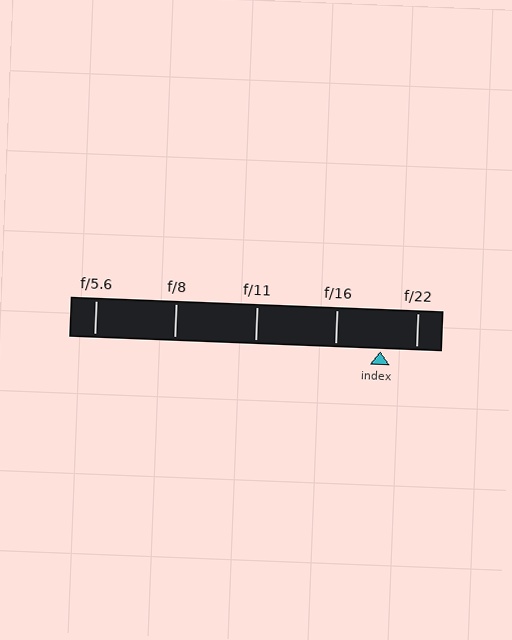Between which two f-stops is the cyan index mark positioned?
The index mark is between f/16 and f/22.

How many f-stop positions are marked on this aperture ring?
There are 5 f-stop positions marked.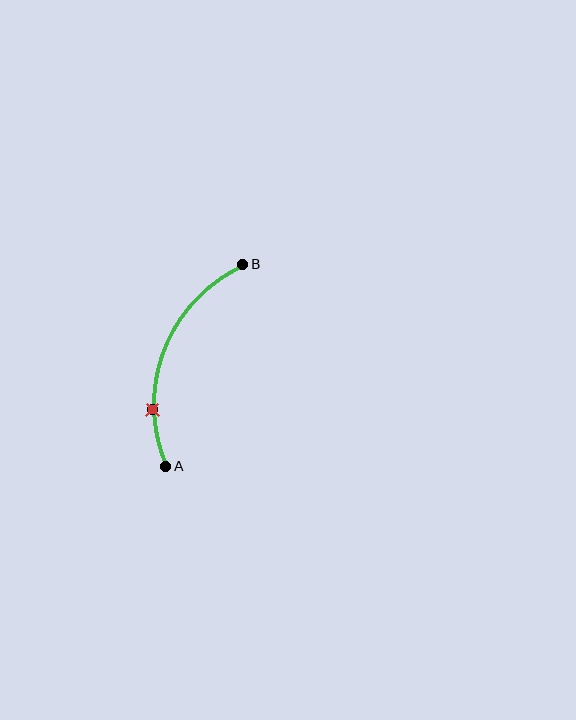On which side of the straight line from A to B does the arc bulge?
The arc bulges to the left of the straight line connecting A and B.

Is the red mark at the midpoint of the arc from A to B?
No. The red mark lies on the arc but is closer to endpoint A. The arc midpoint would be at the point on the curve equidistant along the arc from both A and B.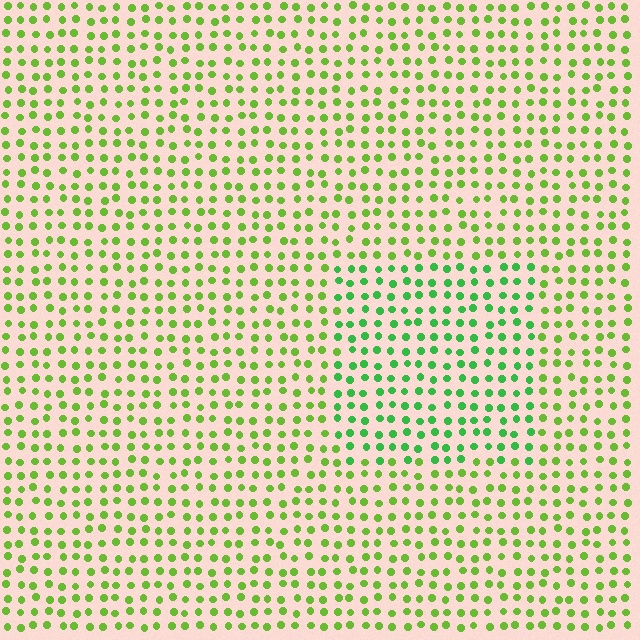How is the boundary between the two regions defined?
The boundary is defined purely by a slight shift in hue (about 32 degrees). Spacing, size, and orientation are identical on both sides.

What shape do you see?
I see a rectangle.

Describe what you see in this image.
The image is filled with small lime elements in a uniform arrangement. A rectangle-shaped region is visible where the elements are tinted to a slightly different hue, forming a subtle color boundary.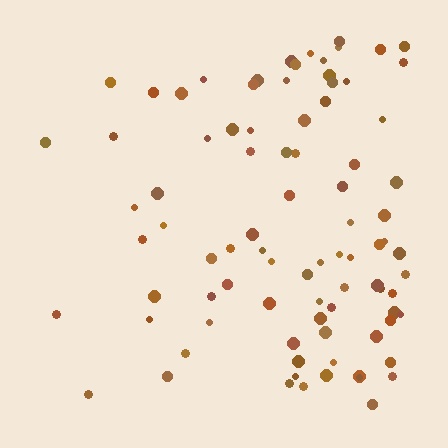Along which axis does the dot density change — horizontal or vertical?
Horizontal.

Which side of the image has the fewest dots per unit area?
The left.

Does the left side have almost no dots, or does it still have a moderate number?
Still a moderate number, just noticeably fewer than the right.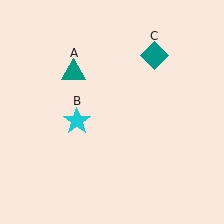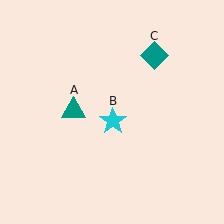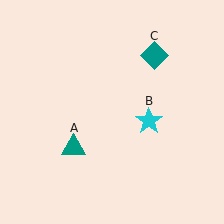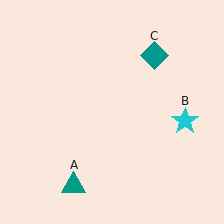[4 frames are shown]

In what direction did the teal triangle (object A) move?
The teal triangle (object A) moved down.